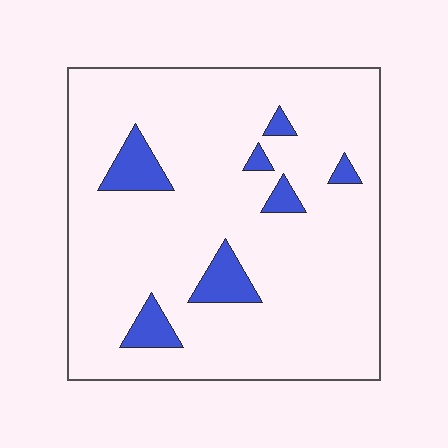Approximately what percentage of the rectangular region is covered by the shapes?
Approximately 10%.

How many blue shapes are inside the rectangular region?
7.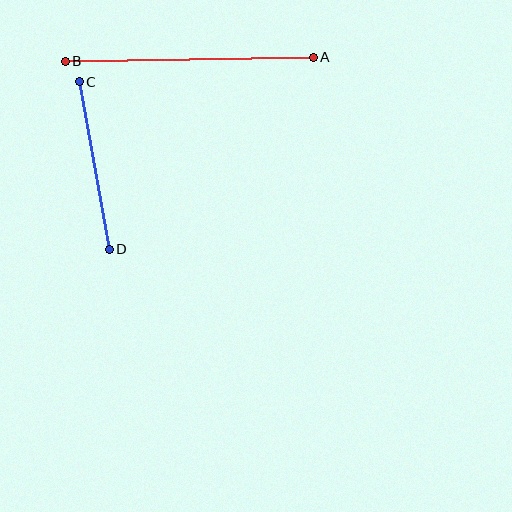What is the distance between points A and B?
The distance is approximately 248 pixels.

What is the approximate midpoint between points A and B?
The midpoint is at approximately (189, 59) pixels.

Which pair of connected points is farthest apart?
Points A and B are farthest apart.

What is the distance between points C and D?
The distance is approximately 170 pixels.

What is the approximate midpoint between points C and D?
The midpoint is at approximately (94, 165) pixels.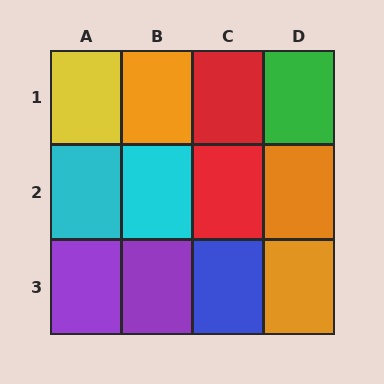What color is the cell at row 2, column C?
Red.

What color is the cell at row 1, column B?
Orange.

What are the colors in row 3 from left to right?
Purple, purple, blue, orange.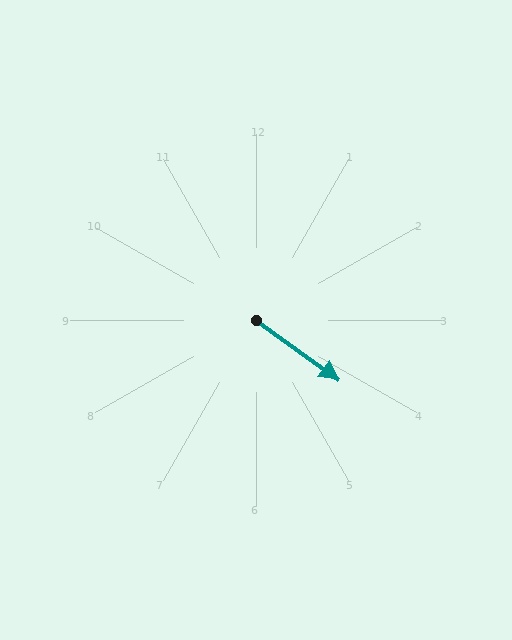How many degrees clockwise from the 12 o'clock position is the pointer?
Approximately 126 degrees.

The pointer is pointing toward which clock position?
Roughly 4 o'clock.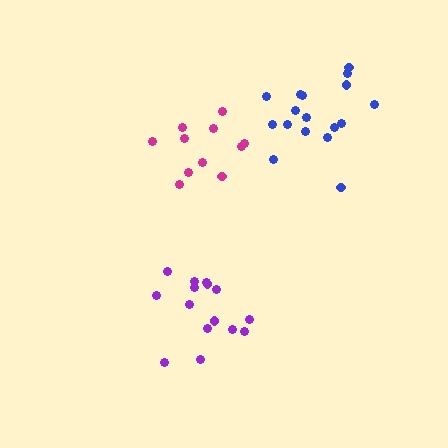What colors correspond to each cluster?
The clusters are colored: purple, magenta, blue.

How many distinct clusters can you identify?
There are 3 distinct clusters.